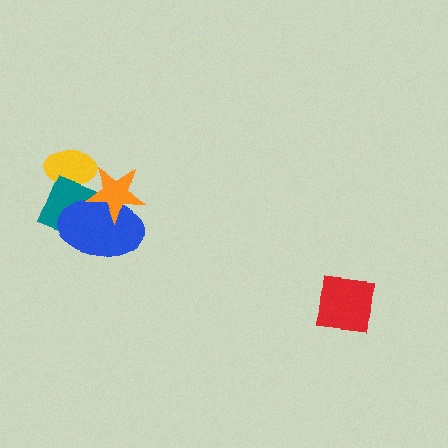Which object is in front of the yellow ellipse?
The teal square is in front of the yellow ellipse.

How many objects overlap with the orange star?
2 objects overlap with the orange star.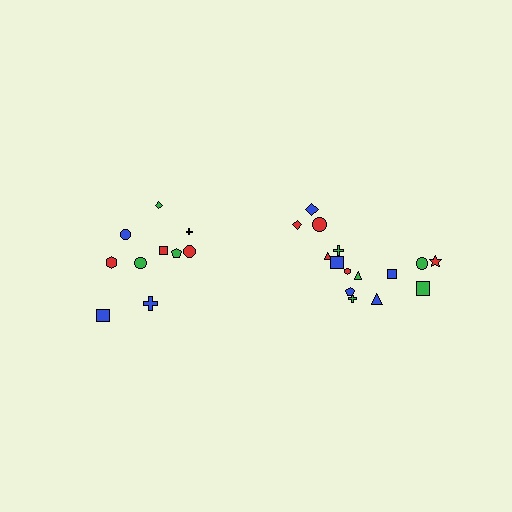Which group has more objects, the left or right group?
The right group.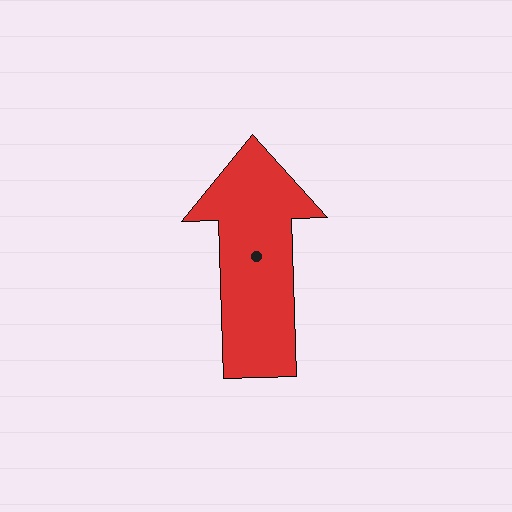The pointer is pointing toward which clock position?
Roughly 12 o'clock.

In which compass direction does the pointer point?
North.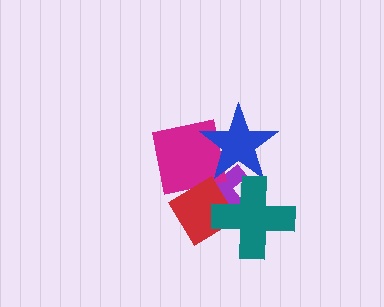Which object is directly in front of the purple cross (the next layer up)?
The magenta square is directly in front of the purple cross.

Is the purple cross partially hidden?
Yes, it is partially covered by another shape.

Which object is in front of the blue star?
The teal cross is in front of the blue star.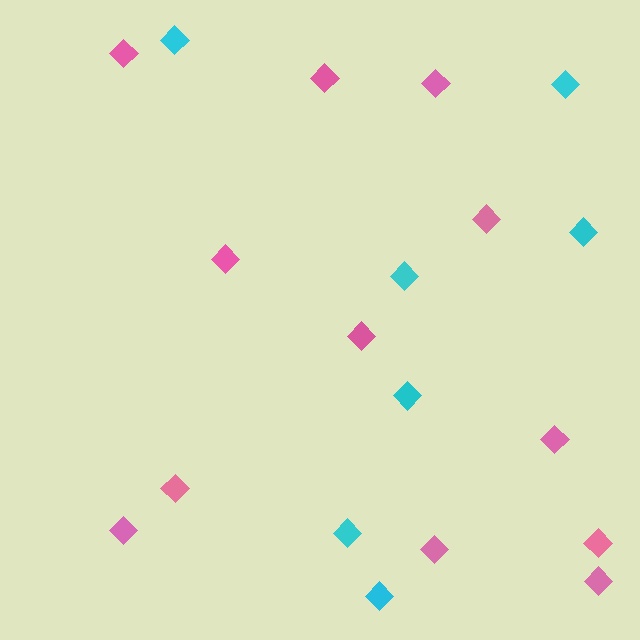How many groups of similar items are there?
There are 2 groups: one group of pink diamonds (12) and one group of cyan diamonds (7).